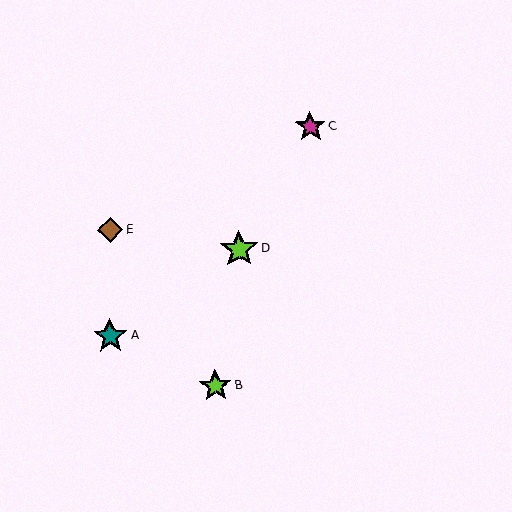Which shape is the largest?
The lime star (labeled D) is the largest.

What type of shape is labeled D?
Shape D is a lime star.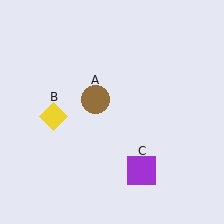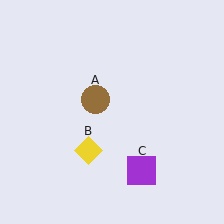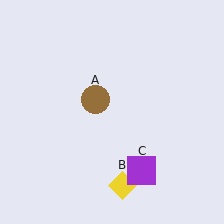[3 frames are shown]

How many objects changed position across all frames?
1 object changed position: yellow diamond (object B).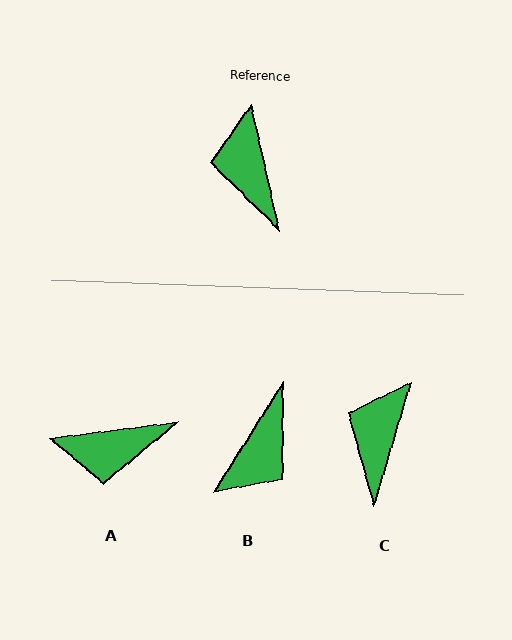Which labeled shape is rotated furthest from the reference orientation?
B, about 135 degrees away.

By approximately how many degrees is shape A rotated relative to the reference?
Approximately 85 degrees counter-clockwise.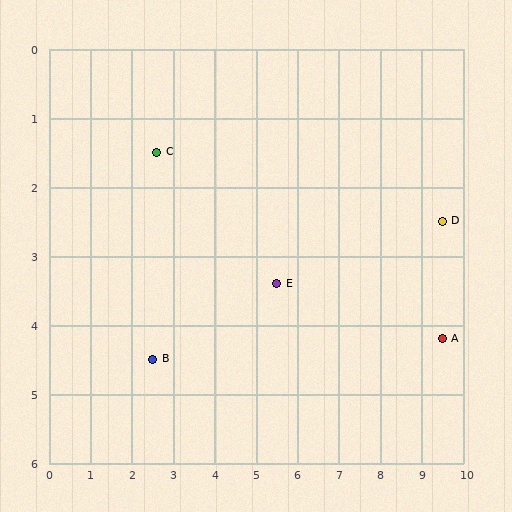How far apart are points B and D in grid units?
Points B and D are about 7.3 grid units apart.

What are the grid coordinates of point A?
Point A is at approximately (9.5, 4.2).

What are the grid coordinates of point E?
Point E is at approximately (5.5, 3.4).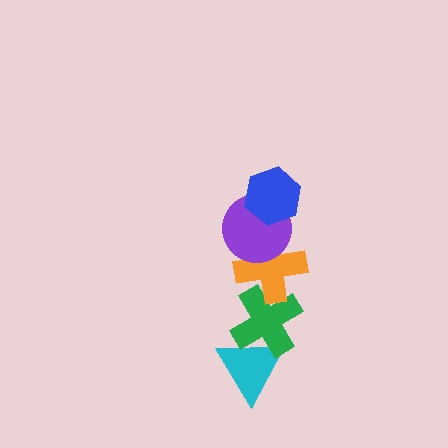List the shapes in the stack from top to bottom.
From top to bottom: the blue hexagon, the purple circle, the orange cross, the green cross, the cyan triangle.